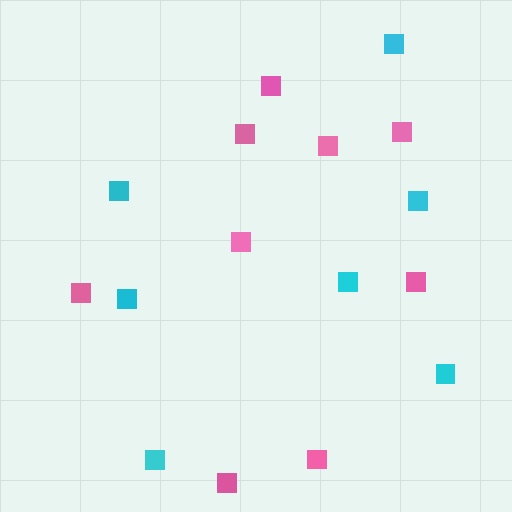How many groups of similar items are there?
There are 2 groups: one group of cyan squares (7) and one group of pink squares (9).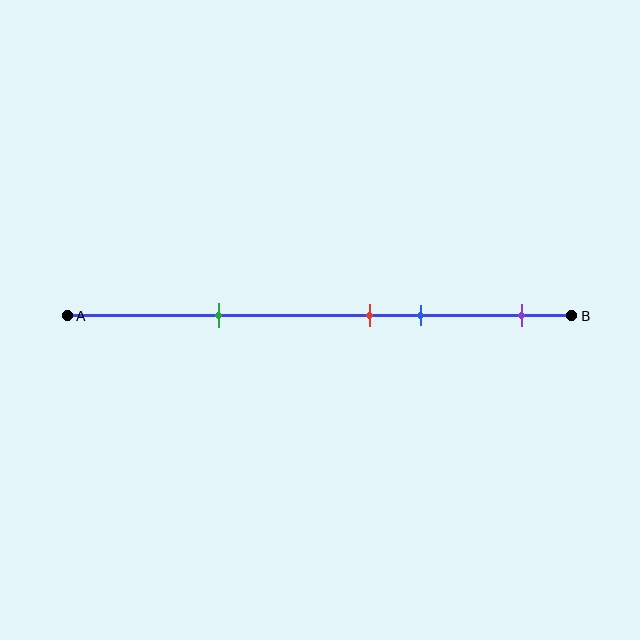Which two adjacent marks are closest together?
The red and blue marks are the closest adjacent pair.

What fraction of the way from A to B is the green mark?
The green mark is approximately 30% (0.3) of the way from A to B.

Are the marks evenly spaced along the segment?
No, the marks are not evenly spaced.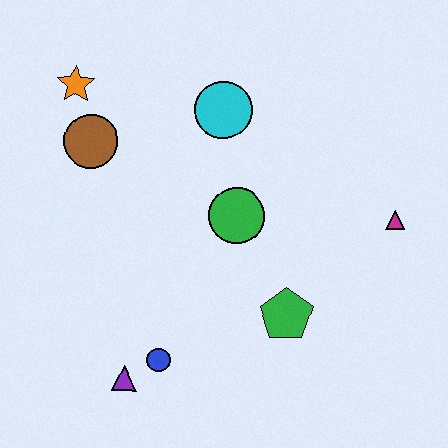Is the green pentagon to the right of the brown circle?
Yes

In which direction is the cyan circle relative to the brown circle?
The cyan circle is to the right of the brown circle.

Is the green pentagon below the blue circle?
No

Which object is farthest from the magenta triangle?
The orange star is farthest from the magenta triangle.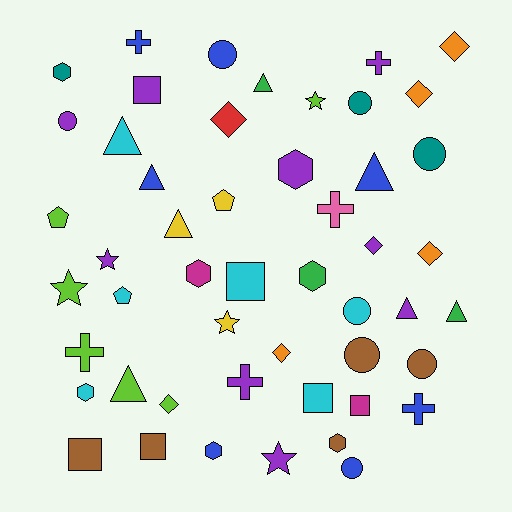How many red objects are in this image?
There is 1 red object.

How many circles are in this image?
There are 8 circles.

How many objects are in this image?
There are 50 objects.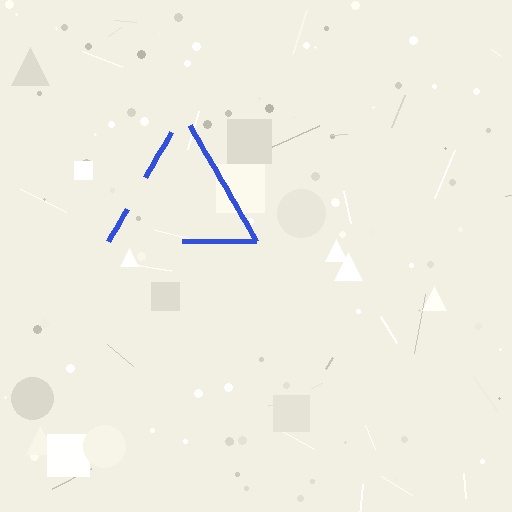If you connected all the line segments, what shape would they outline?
They would outline a triangle.